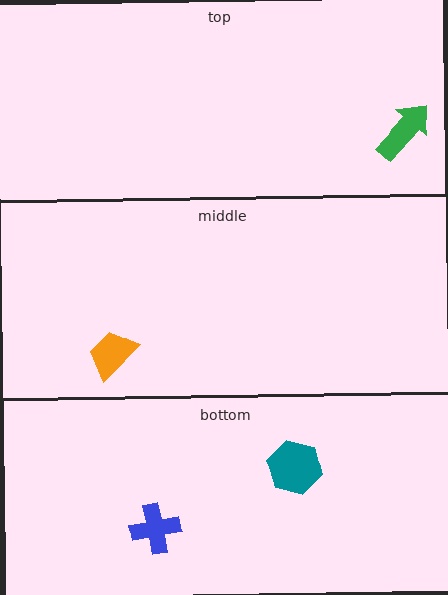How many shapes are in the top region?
1.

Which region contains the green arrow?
The top region.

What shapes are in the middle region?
The orange trapezoid.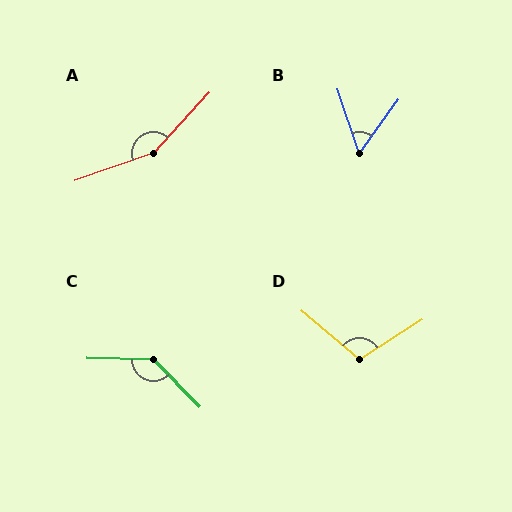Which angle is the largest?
A, at approximately 152 degrees.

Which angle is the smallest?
B, at approximately 54 degrees.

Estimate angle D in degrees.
Approximately 107 degrees.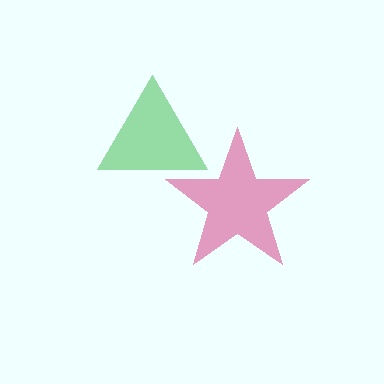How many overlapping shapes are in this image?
There are 2 overlapping shapes in the image.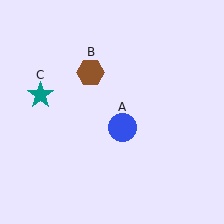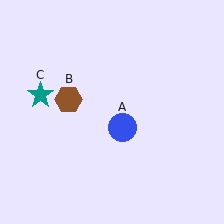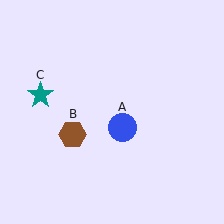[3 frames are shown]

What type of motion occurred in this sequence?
The brown hexagon (object B) rotated counterclockwise around the center of the scene.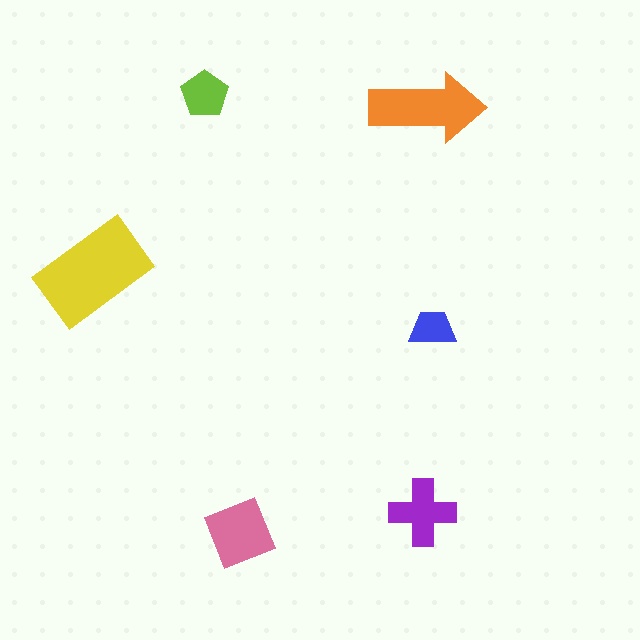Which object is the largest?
The yellow rectangle.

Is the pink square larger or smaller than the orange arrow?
Smaller.